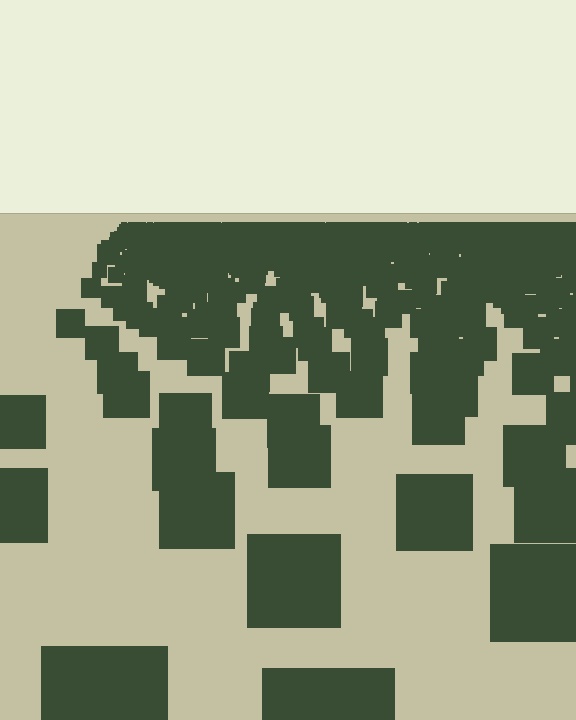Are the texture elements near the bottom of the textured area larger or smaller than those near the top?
Larger. Near the bottom, elements are closer to the viewer and appear at a bigger on-screen size.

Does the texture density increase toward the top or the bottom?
Density increases toward the top.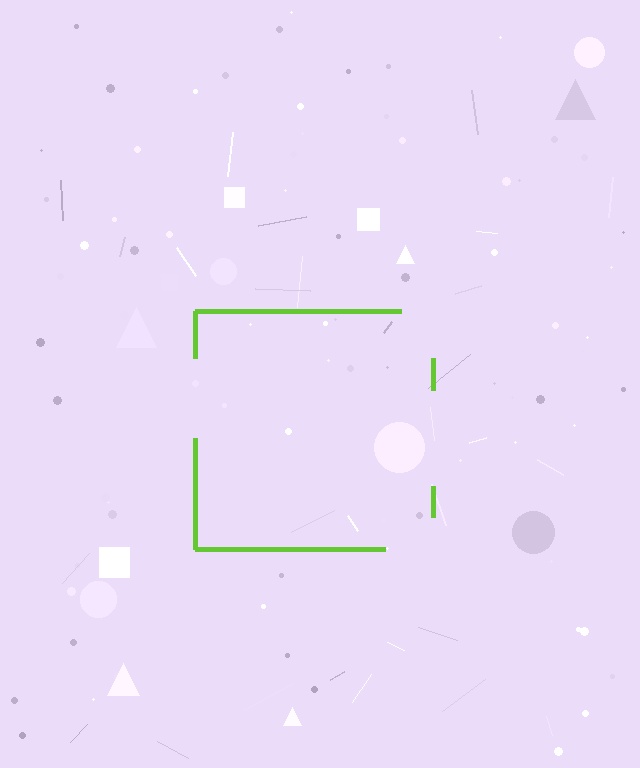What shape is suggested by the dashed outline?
The dashed outline suggests a square.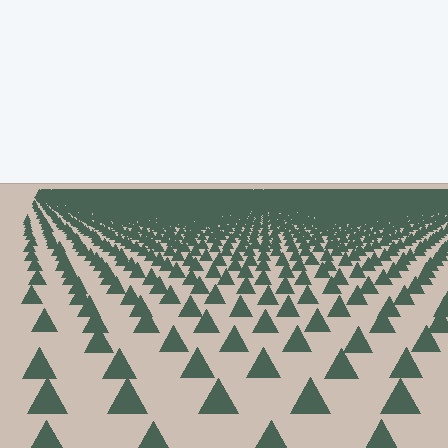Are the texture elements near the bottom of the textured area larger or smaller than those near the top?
Larger. Near the bottom, elements are closer to the viewer and appear at a bigger on-screen size.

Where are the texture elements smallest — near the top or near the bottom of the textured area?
Near the top.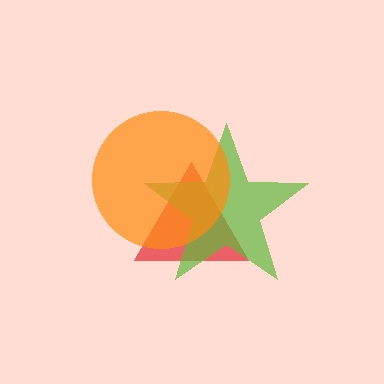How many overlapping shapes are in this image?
There are 3 overlapping shapes in the image.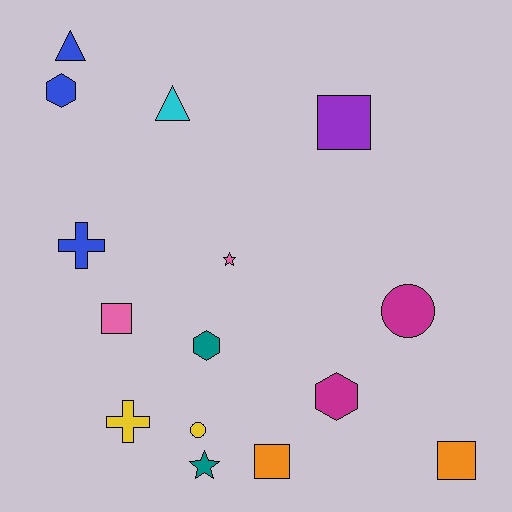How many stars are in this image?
There are 2 stars.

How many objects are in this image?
There are 15 objects.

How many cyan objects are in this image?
There is 1 cyan object.